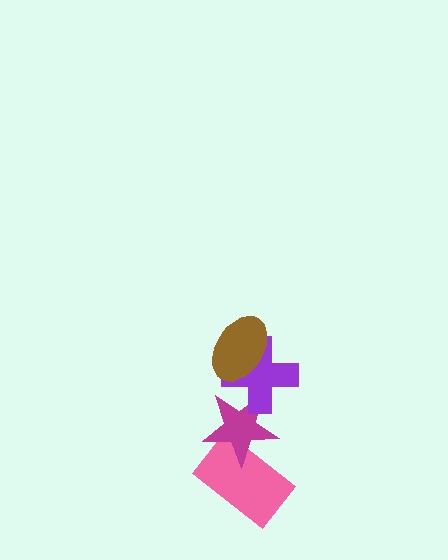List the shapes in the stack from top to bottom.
From top to bottom: the brown ellipse, the purple cross, the magenta star, the pink rectangle.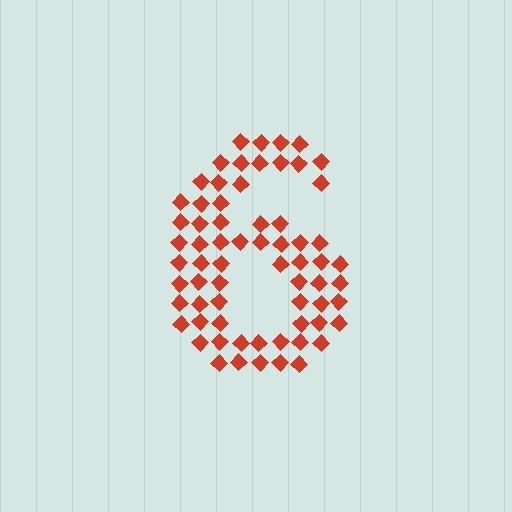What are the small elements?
The small elements are diamonds.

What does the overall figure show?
The overall figure shows the digit 6.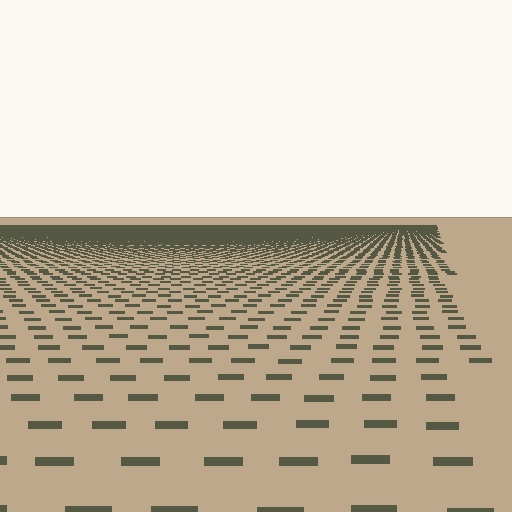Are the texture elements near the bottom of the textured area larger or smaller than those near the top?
Larger. Near the bottom, elements are closer to the viewer and appear at a bigger on-screen size.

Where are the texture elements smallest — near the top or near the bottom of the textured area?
Near the top.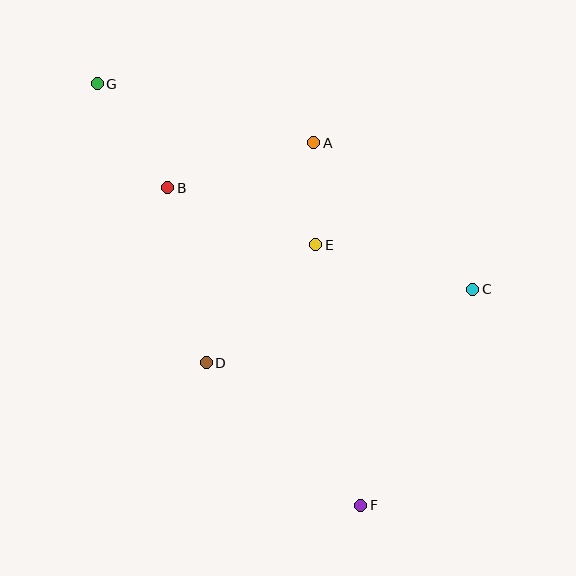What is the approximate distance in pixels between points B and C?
The distance between B and C is approximately 321 pixels.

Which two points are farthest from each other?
Points F and G are farthest from each other.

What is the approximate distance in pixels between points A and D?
The distance between A and D is approximately 245 pixels.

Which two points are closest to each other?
Points A and E are closest to each other.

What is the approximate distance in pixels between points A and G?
The distance between A and G is approximately 225 pixels.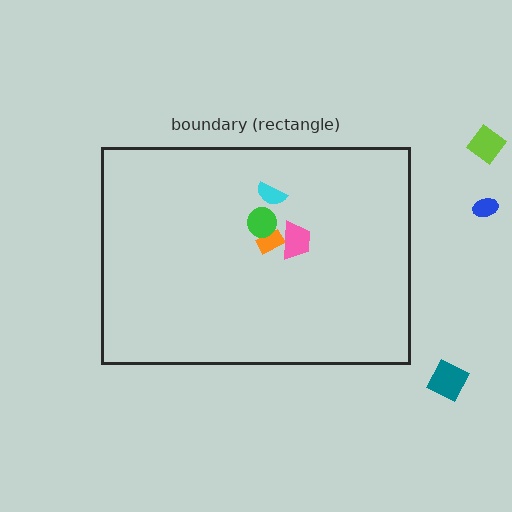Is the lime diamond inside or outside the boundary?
Outside.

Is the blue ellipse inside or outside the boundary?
Outside.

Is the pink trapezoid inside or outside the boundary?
Inside.